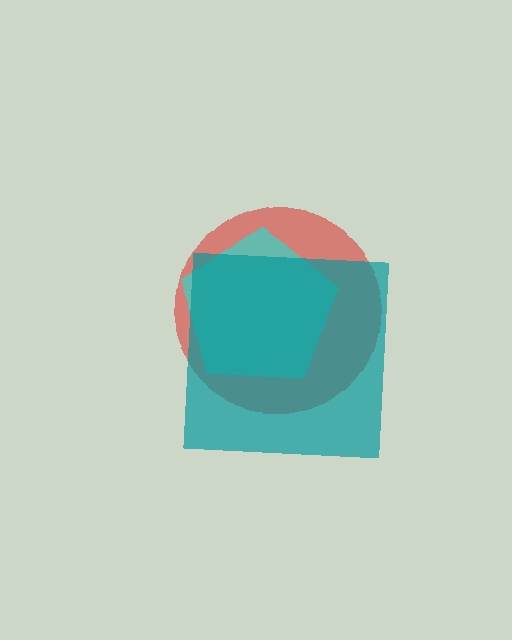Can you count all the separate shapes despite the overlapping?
Yes, there are 3 separate shapes.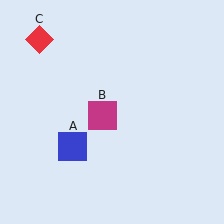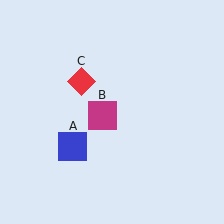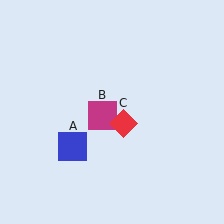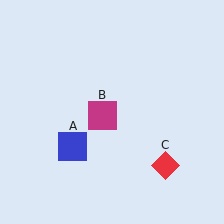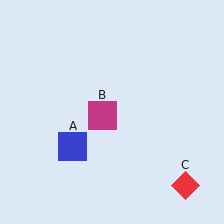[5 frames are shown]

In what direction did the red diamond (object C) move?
The red diamond (object C) moved down and to the right.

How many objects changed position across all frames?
1 object changed position: red diamond (object C).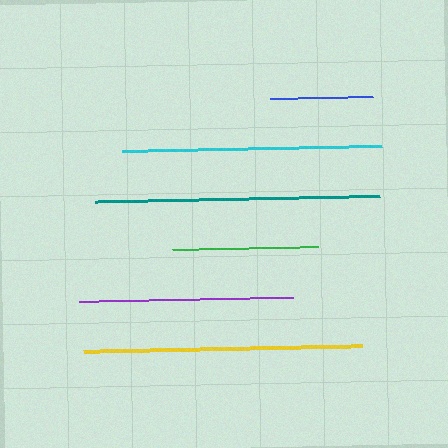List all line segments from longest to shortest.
From longest to shortest: teal, yellow, cyan, purple, green, blue.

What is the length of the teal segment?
The teal segment is approximately 285 pixels long.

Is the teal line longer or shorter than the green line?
The teal line is longer than the green line.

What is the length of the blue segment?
The blue segment is approximately 103 pixels long.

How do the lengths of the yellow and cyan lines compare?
The yellow and cyan lines are approximately the same length.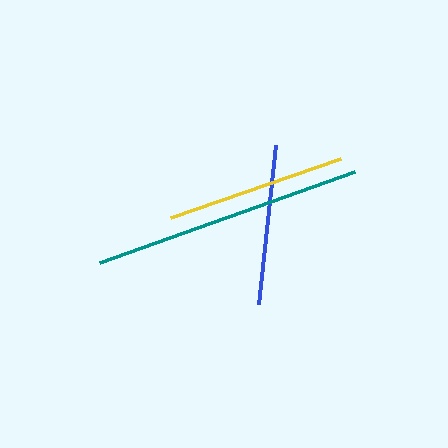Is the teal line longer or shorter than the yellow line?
The teal line is longer than the yellow line.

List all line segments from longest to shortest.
From longest to shortest: teal, yellow, blue.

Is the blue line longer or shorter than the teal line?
The teal line is longer than the blue line.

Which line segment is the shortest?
The blue line is the shortest at approximately 160 pixels.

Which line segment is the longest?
The teal line is the longest at approximately 271 pixels.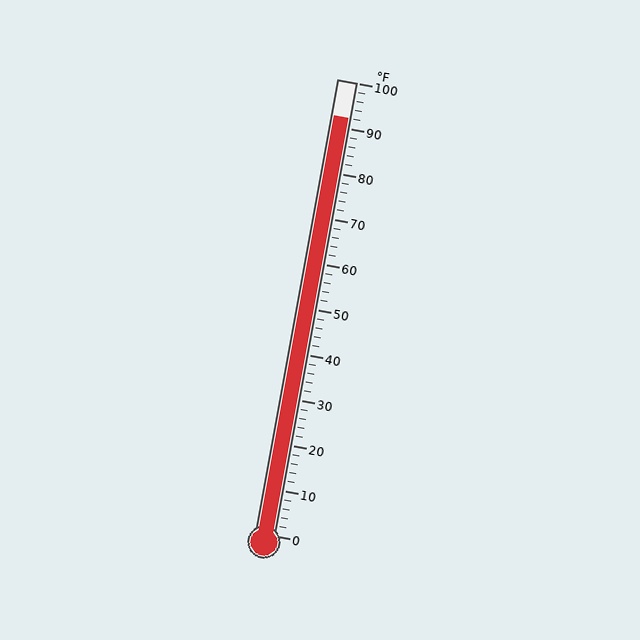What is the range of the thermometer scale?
The thermometer scale ranges from 0°F to 100°F.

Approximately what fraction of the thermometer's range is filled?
The thermometer is filled to approximately 90% of its range.